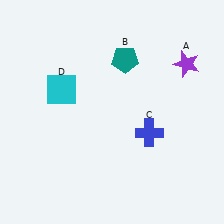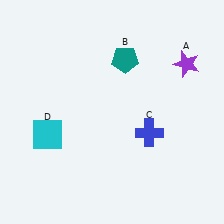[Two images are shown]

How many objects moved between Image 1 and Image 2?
1 object moved between the two images.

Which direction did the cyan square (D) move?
The cyan square (D) moved down.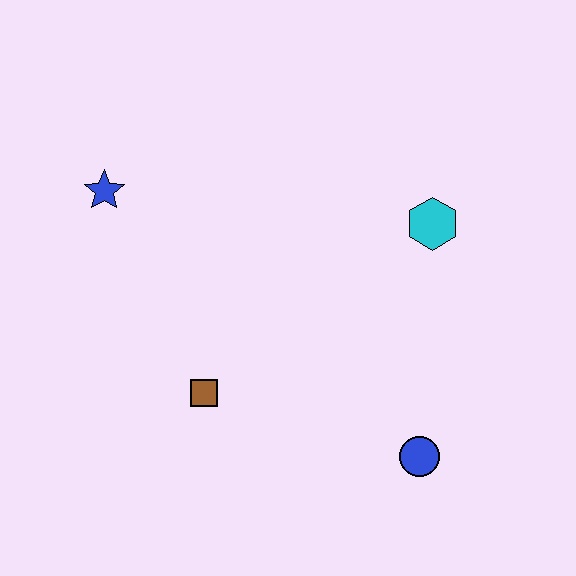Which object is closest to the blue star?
The brown square is closest to the blue star.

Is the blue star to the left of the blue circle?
Yes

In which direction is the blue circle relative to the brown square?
The blue circle is to the right of the brown square.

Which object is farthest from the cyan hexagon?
The blue star is farthest from the cyan hexagon.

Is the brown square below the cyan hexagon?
Yes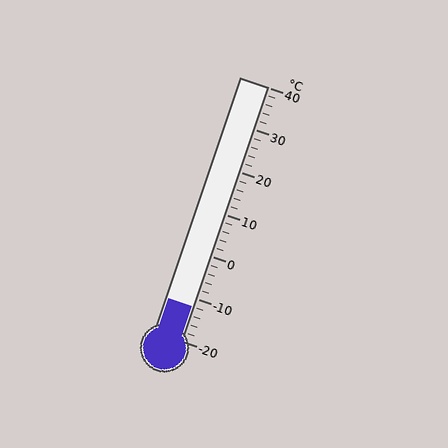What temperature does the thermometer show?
The thermometer shows approximately -12°C.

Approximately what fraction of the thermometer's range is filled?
The thermometer is filled to approximately 15% of its range.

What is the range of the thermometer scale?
The thermometer scale ranges from -20°C to 40°C.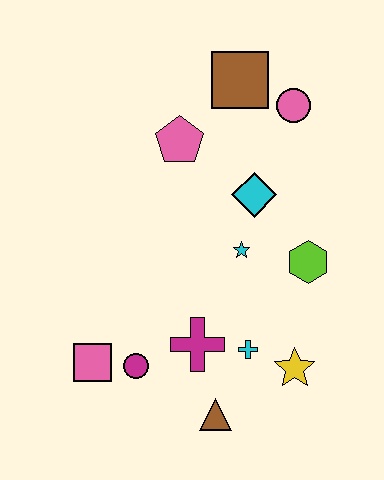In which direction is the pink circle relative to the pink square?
The pink circle is above the pink square.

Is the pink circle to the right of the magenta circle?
Yes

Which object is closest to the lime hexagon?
The cyan star is closest to the lime hexagon.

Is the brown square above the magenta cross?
Yes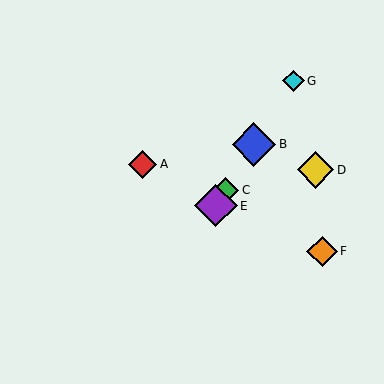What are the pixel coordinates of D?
Object D is at (316, 170).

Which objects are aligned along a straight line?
Objects B, C, E, G are aligned along a straight line.